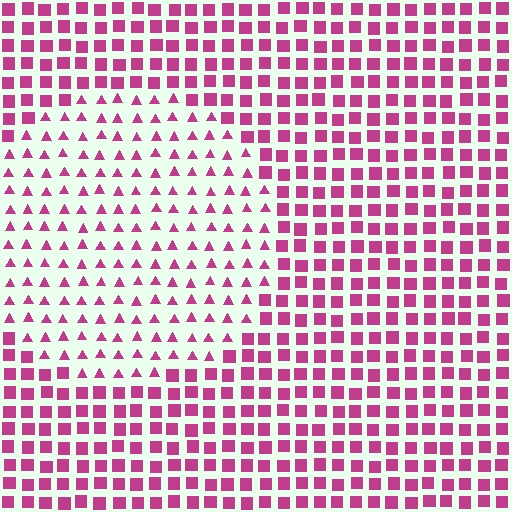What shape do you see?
I see a circle.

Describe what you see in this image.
The image is filled with small magenta elements arranged in a uniform grid. A circle-shaped region contains triangles, while the surrounding area contains squares. The boundary is defined purely by the change in element shape.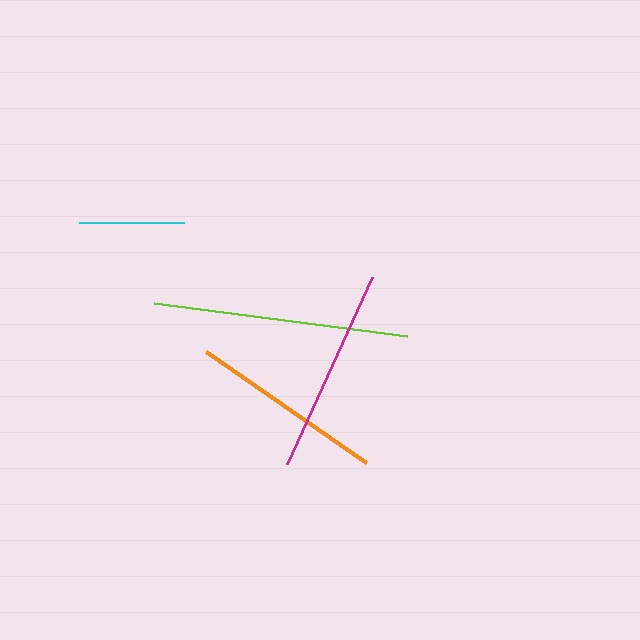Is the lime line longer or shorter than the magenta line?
The lime line is longer than the magenta line.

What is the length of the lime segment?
The lime segment is approximately 256 pixels long.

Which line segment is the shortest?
The cyan line is the shortest at approximately 105 pixels.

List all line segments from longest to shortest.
From longest to shortest: lime, magenta, orange, cyan.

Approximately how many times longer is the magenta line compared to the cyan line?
The magenta line is approximately 2.0 times the length of the cyan line.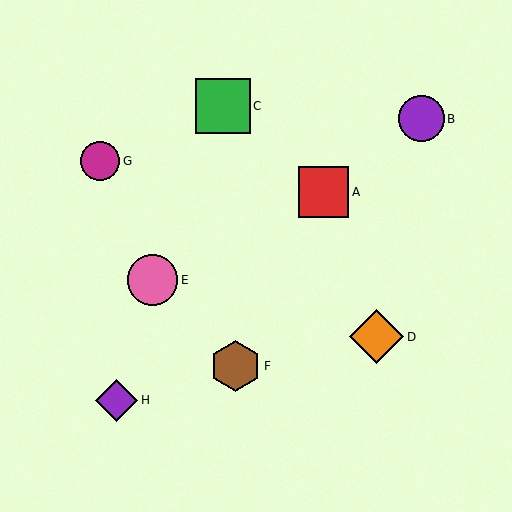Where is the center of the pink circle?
The center of the pink circle is at (152, 280).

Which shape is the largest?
The green square (labeled C) is the largest.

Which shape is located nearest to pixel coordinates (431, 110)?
The purple circle (labeled B) at (421, 119) is nearest to that location.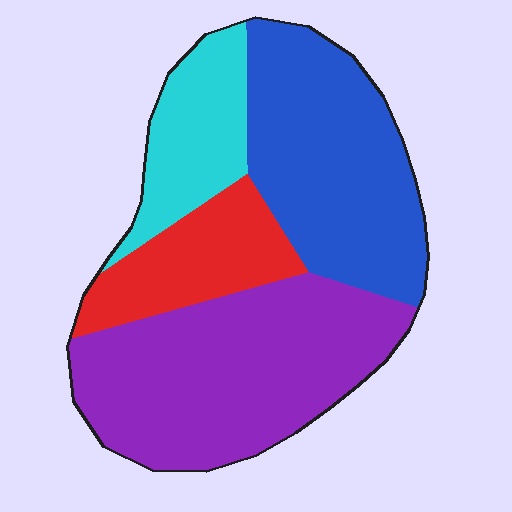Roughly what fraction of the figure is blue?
Blue covers about 30% of the figure.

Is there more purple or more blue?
Purple.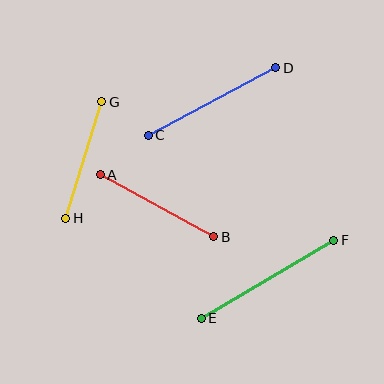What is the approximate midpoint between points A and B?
The midpoint is at approximately (157, 206) pixels.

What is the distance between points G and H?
The distance is approximately 122 pixels.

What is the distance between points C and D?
The distance is approximately 144 pixels.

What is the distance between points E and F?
The distance is approximately 154 pixels.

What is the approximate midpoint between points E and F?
The midpoint is at approximately (268, 279) pixels.